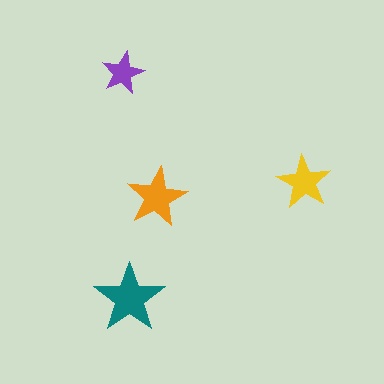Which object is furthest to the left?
The purple star is leftmost.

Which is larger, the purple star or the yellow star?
The yellow one.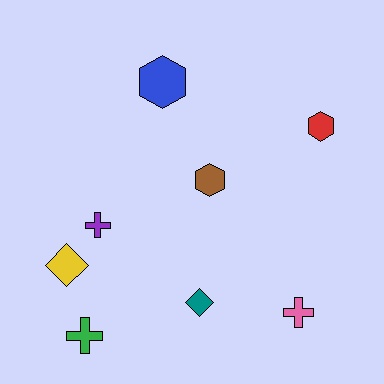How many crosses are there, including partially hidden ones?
There are 3 crosses.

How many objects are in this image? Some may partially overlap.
There are 8 objects.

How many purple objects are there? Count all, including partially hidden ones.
There is 1 purple object.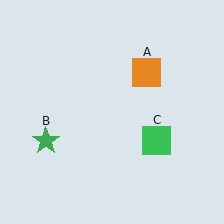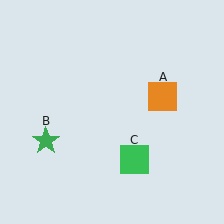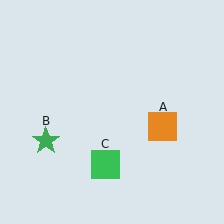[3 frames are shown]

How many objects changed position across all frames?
2 objects changed position: orange square (object A), green square (object C).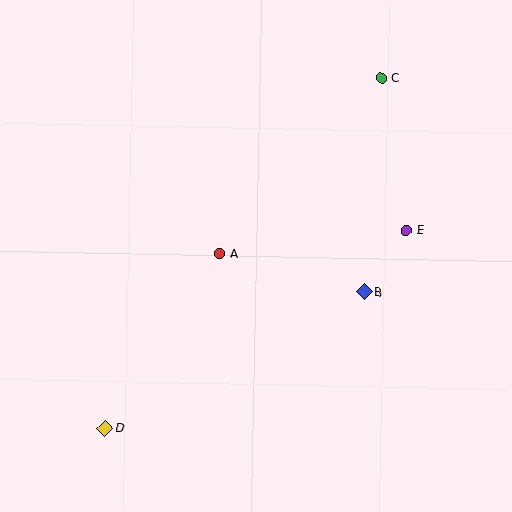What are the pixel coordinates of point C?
Point C is at (381, 78).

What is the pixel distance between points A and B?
The distance between A and B is 150 pixels.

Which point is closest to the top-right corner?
Point C is closest to the top-right corner.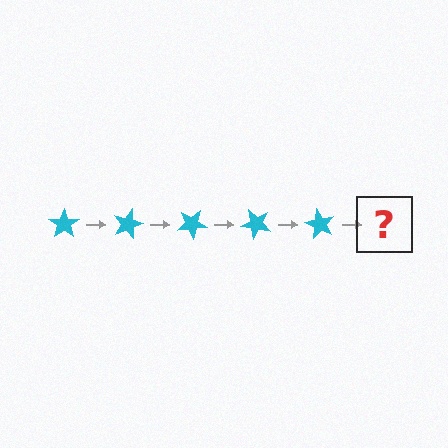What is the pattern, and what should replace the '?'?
The pattern is that the star rotates 15 degrees each step. The '?' should be a cyan star rotated 75 degrees.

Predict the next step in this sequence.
The next step is a cyan star rotated 75 degrees.